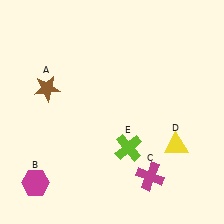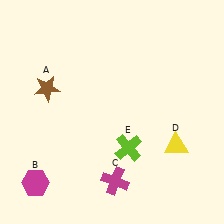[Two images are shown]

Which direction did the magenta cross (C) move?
The magenta cross (C) moved left.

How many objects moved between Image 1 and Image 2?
1 object moved between the two images.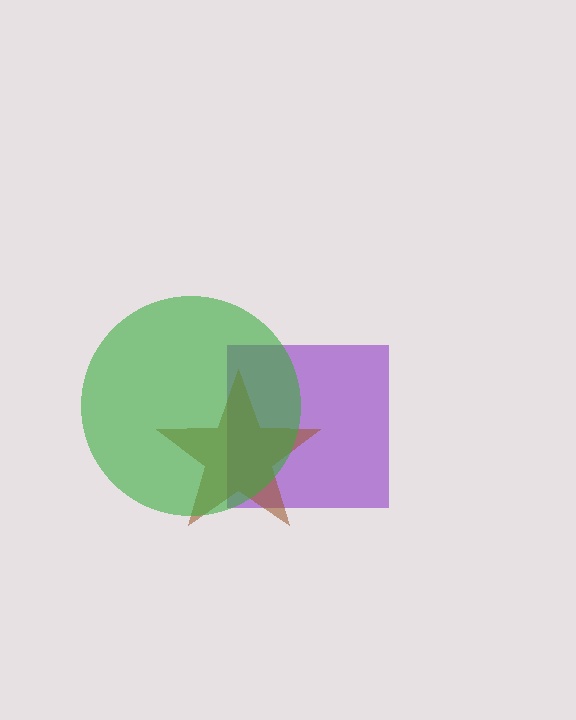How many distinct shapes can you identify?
There are 3 distinct shapes: a purple square, a brown star, a green circle.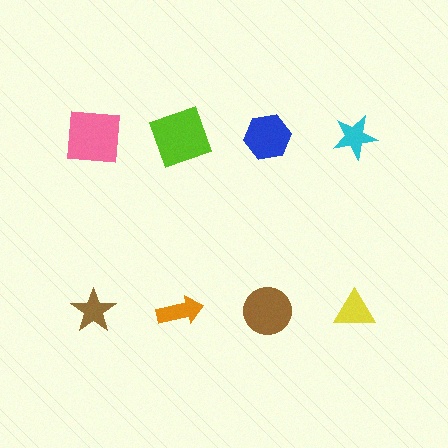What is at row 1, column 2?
A lime square.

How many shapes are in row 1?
4 shapes.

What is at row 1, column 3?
A blue hexagon.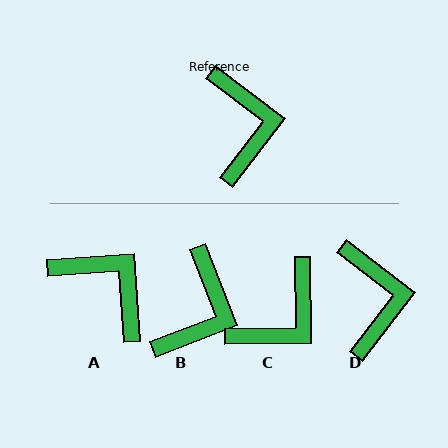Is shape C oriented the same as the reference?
No, it is off by about 52 degrees.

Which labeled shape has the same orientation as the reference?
D.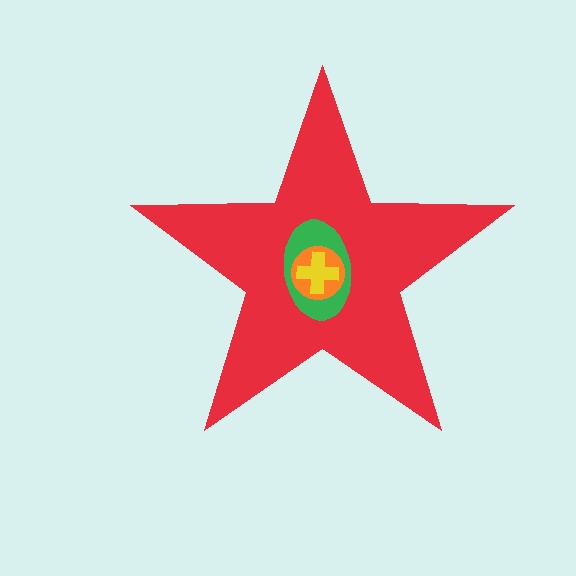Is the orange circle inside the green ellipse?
Yes.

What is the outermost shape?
The red star.